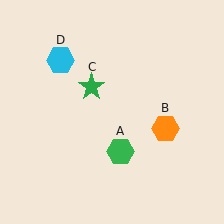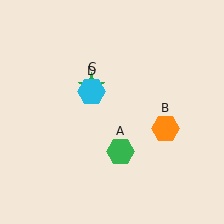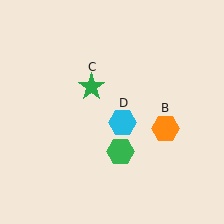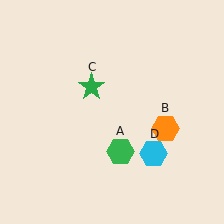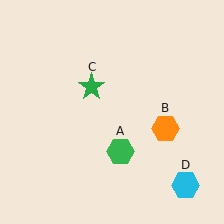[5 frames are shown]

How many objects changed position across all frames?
1 object changed position: cyan hexagon (object D).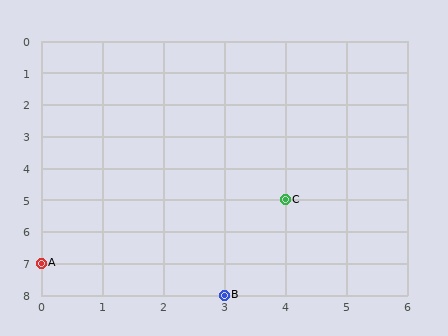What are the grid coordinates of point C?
Point C is at grid coordinates (4, 5).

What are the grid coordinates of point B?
Point B is at grid coordinates (3, 8).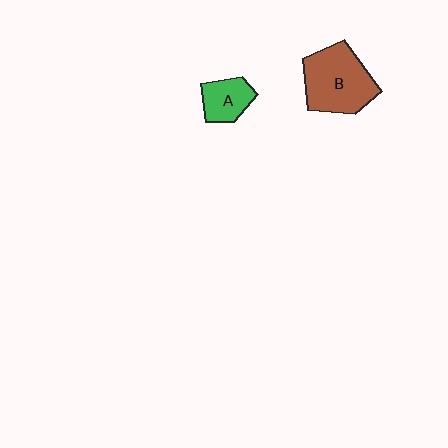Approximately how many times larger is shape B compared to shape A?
Approximately 2.1 times.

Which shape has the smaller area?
Shape A (green).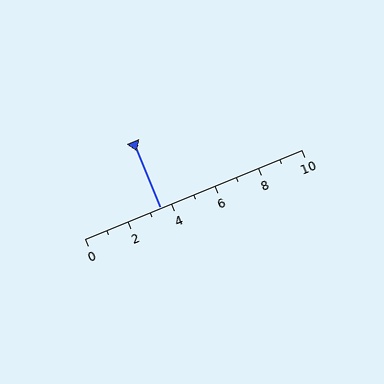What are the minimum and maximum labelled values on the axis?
The axis runs from 0 to 10.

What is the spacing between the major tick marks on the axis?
The major ticks are spaced 2 apart.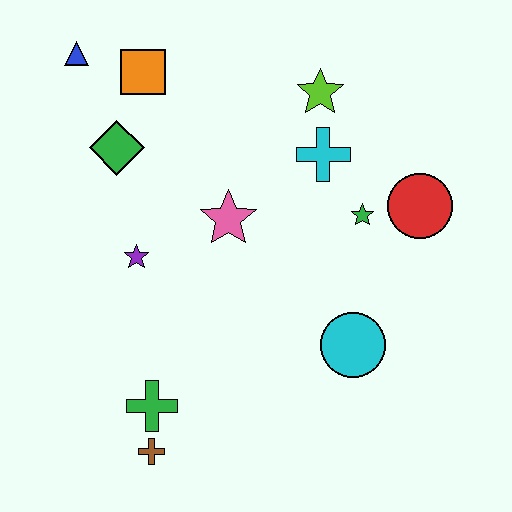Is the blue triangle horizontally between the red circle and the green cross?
No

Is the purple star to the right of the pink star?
No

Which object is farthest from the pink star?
The brown cross is farthest from the pink star.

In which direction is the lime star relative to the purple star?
The lime star is to the right of the purple star.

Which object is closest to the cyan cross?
The lime star is closest to the cyan cross.